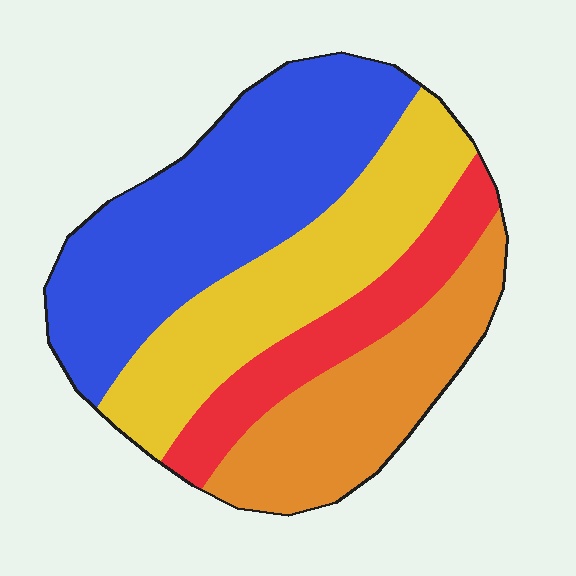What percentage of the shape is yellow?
Yellow covers around 25% of the shape.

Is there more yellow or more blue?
Blue.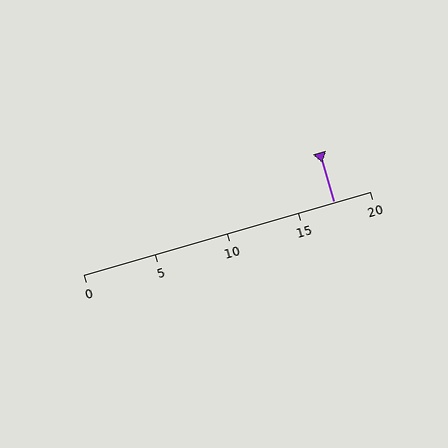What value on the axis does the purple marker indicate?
The marker indicates approximately 17.5.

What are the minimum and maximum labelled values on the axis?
The axis runs from 0 to 20.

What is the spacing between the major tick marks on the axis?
The major ticks are spaced 5 apart.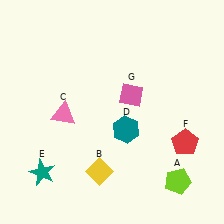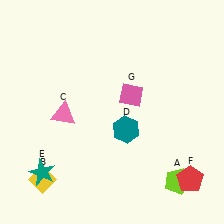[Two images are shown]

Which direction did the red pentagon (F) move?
The red pentagon (F) moved down.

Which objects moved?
The objects that moved are: the yellow diamond (B), the red pentagon (F).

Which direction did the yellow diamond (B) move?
The yellow diamond (B) moved left.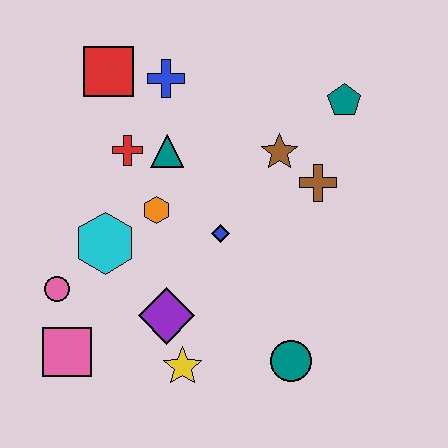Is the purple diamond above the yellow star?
Yes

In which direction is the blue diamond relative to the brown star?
The blue diamond is below the brown star.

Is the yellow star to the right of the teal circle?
No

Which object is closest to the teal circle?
The yellow star is closest to the teal circle.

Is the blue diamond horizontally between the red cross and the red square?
No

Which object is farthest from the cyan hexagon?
The teal pentagon is farthest from the cyan hexagon.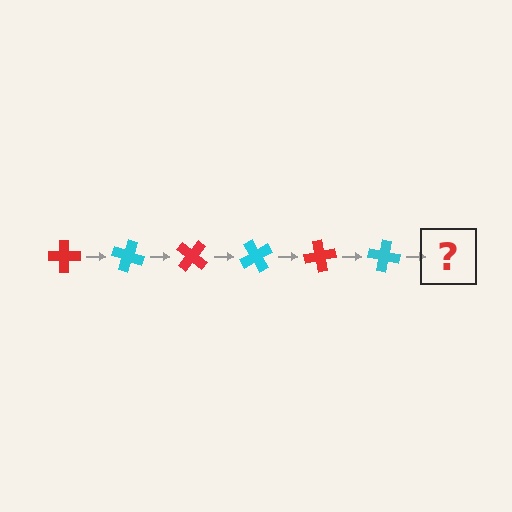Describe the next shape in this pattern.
It should be a red cross, rotated 120 degrees from the start.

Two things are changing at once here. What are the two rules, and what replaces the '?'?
The two rules are that it rotates 20 degrees each step and the color cycles through red and cyan. The '?' should be a red cross, rotated 120 degrees from the start.